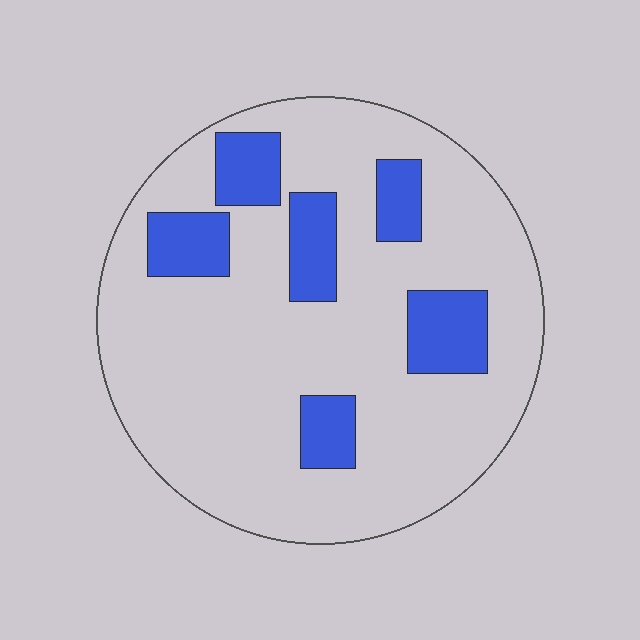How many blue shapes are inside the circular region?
6.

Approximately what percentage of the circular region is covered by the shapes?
Approximately 20%.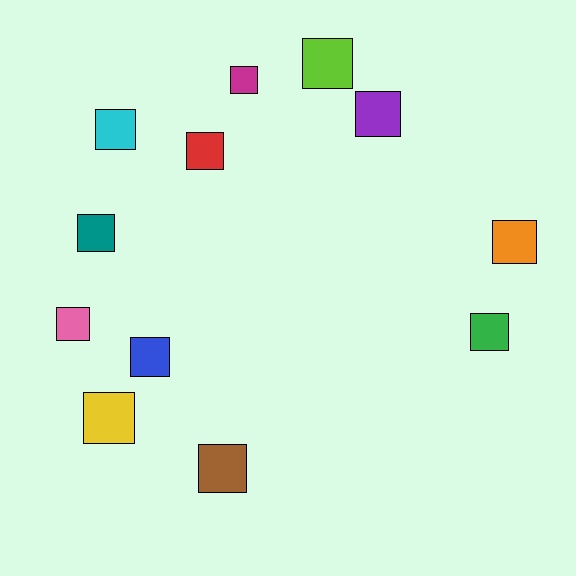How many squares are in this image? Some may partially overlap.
There are 12 squares.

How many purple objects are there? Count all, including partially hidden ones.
There is 1 purple object.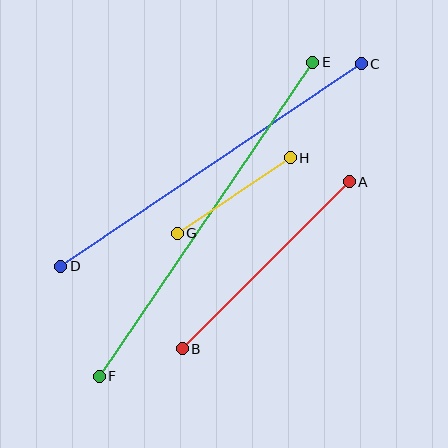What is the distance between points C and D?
The distance is approximately 362 pixels.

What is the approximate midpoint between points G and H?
The midpoint is at approximately (234, 195) pixels.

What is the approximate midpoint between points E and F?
The midpoint is at approximately (206, 219) pixels.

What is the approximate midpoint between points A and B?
The midpoint is at approximately (266, 265) pixels.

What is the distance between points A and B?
The distance is approximately 236 pixels.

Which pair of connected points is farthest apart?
Points E and F are farthest apart.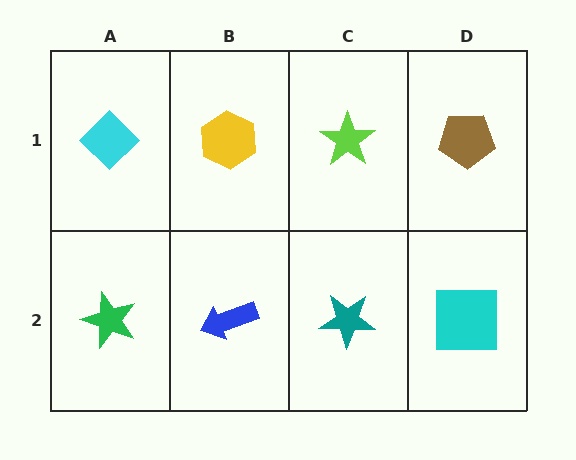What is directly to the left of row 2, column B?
A green star.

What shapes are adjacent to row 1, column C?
A teal star (row 2, column C), a yellow hexagon (row 1, column B), a brown pentagon (row 1, column D).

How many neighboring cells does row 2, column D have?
2.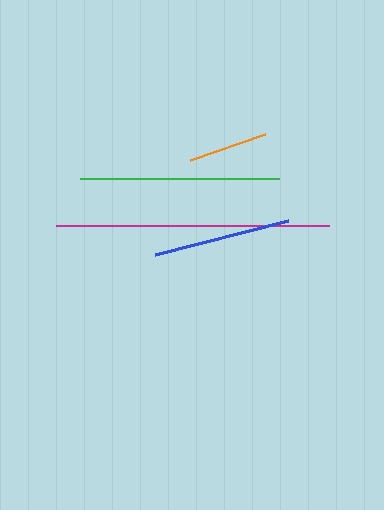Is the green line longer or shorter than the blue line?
The green line is longer than the blue line.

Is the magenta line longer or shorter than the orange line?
The magenta line is longer than the orange line.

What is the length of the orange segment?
The orange segment is approximately 79 pixels long.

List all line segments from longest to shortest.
From longest to shortest: magenta, green, blue, orange.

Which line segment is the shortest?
The orange line is the shortest at approximately 79 pixels.